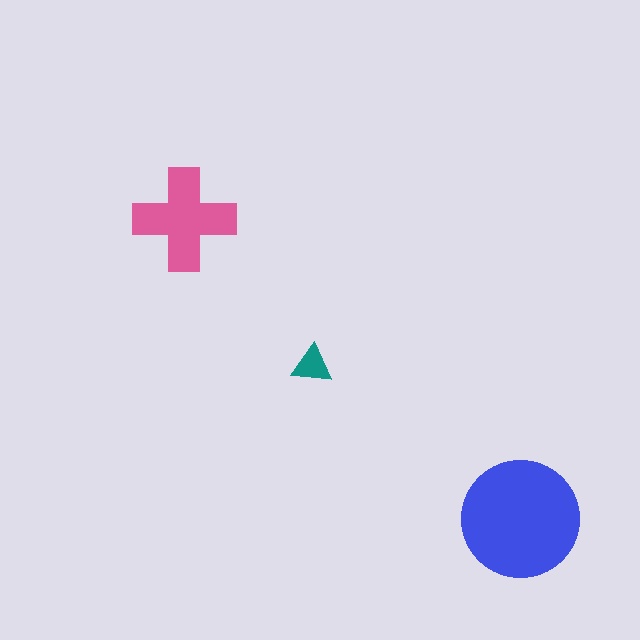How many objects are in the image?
There are 3 objects in the image.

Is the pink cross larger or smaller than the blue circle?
Smaller.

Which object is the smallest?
The teal triangle.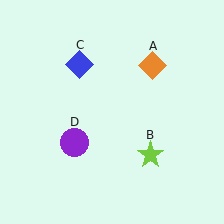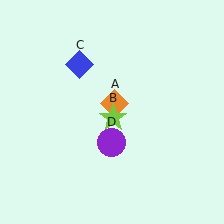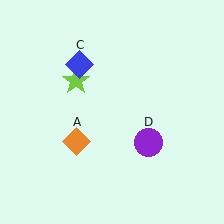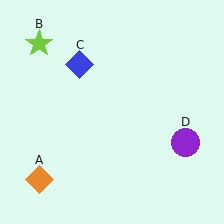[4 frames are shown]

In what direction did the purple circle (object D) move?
The purple circle (object D) moved right.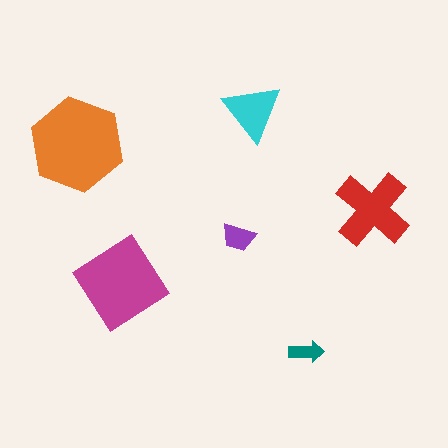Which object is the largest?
The orange hexagon.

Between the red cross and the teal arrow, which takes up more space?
The red cross.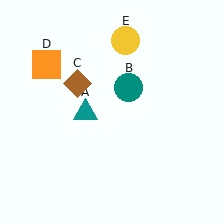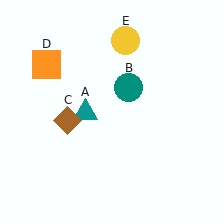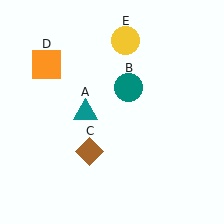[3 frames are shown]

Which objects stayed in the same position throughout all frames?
Teal triangle (object A) and teal circle (object B) and orange square (object D) and yellow circle (object E) remained stationary.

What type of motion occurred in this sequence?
The brown diamond (object C) rotated counterclockwise around the center of the scene.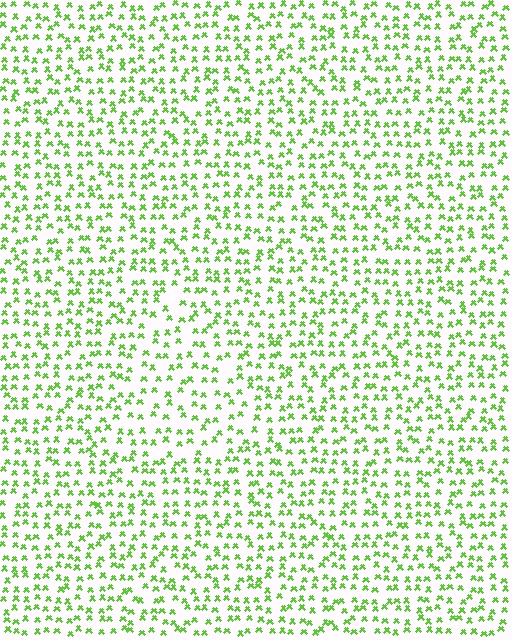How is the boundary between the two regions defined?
The boundary is defined by a change in element density (approximately 1.4x ratio). All elements are the same color, size, and shape.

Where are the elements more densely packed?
The elements are more densely packed outside the triangle boundary.